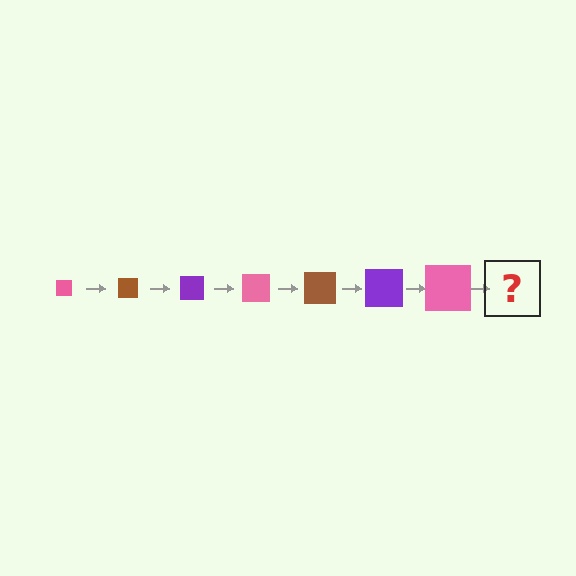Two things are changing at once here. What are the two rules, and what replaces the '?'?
The two rules are that the square grows larger each step and the color cycles through pink, brown, and purple. The '?' should be a brown square, larger than the previous one.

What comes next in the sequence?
The next element should be a brown square, larger than the previous one.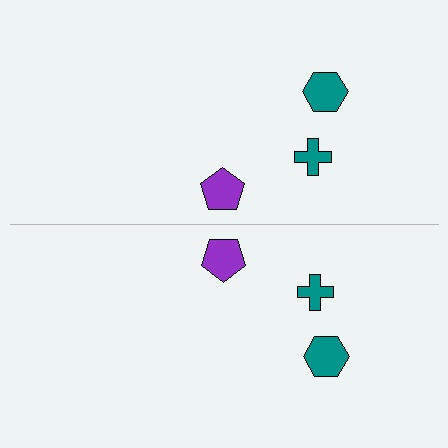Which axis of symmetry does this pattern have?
The pattern has a horizontal axis of symmetry running through the center of the image.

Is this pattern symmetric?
Yes, this pattern has bilateral (reflection) symmetry.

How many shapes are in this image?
There are 6 shapes in this image.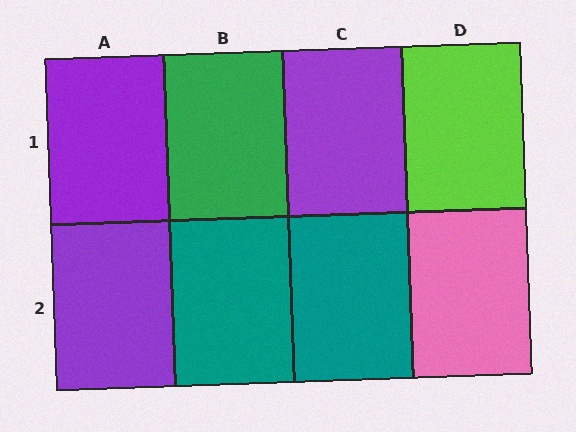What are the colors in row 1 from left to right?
Purple, green, purple, lime.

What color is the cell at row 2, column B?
Teal.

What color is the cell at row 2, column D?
Pink.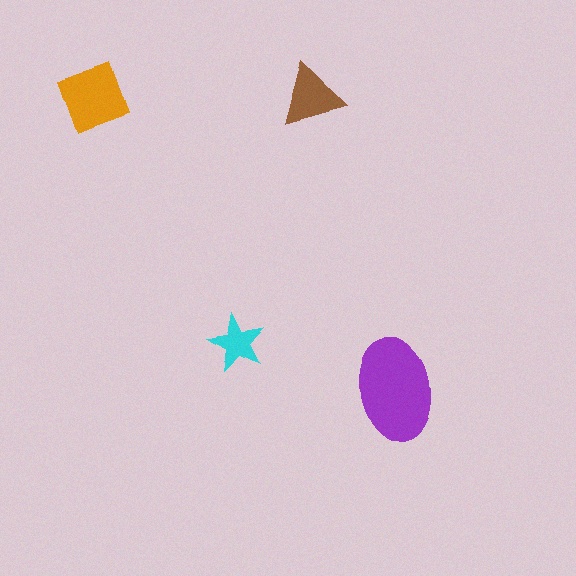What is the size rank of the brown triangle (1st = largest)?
3rd.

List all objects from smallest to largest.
The cyan star, the brown triangle, the orange square, the purple ellipse.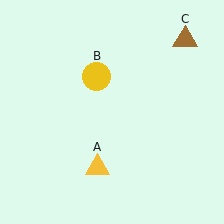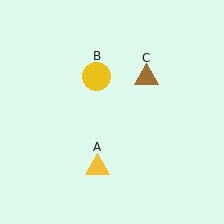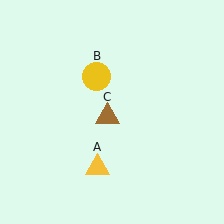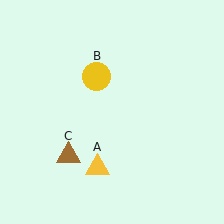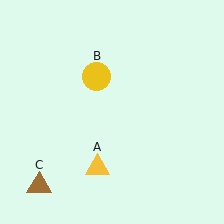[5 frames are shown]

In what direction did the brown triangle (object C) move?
The brown triangle (object C) moved down and to the left.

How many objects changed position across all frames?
1 object changed position: brown triangle (object C).